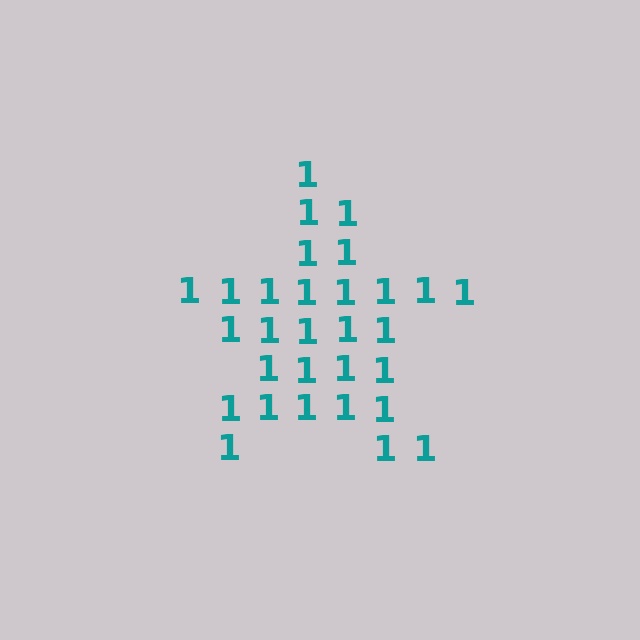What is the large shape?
The large shape is a star.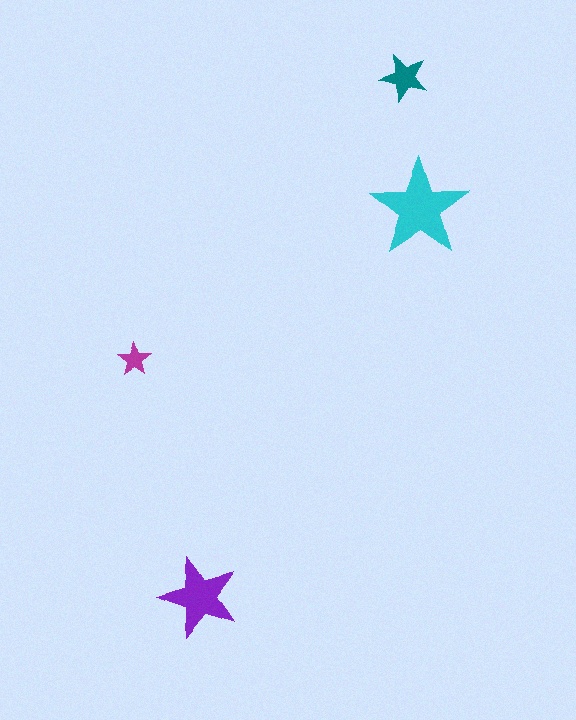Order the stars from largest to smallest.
the cyan one, the purple one, the teal one, the magenta one.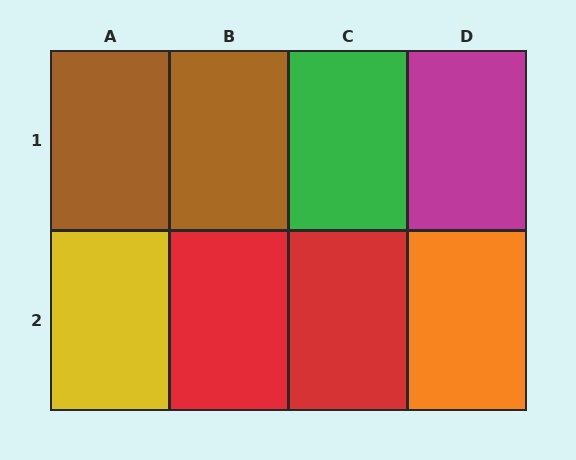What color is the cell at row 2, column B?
Red.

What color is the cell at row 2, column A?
Yellow.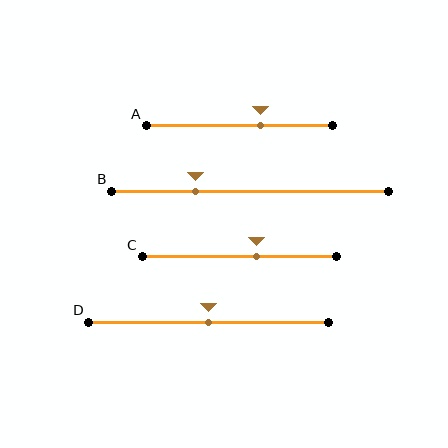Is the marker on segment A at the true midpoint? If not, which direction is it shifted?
No, the marker on segment A is shifted to the right by about 11% of the segment length.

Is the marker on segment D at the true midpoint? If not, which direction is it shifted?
Yes, the marker on segment D is at the true midpoint.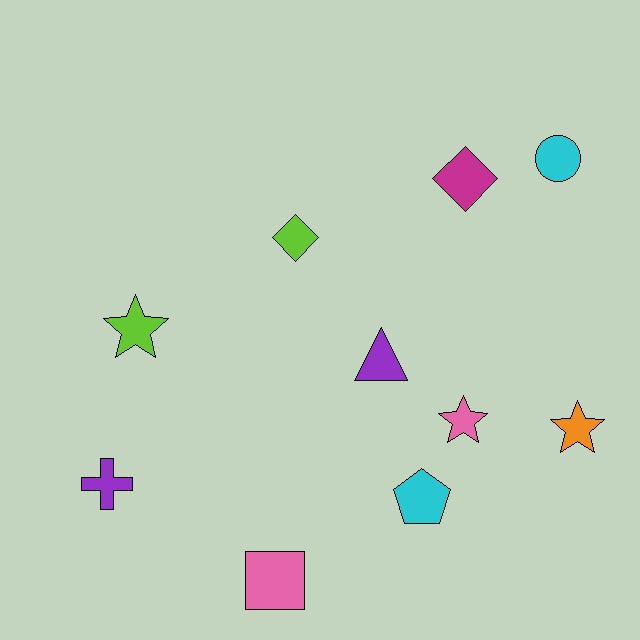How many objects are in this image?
There are 10 objects.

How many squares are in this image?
There is 1 square.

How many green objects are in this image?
There are no green objects.